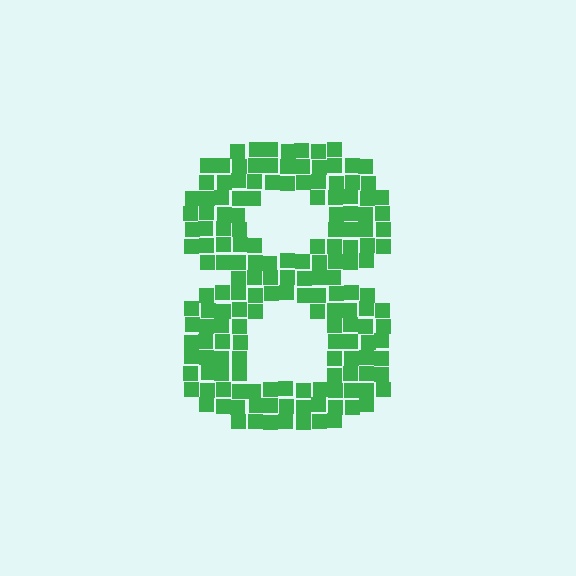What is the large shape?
The large shape is the digit 8.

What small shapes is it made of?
It is made of small squares.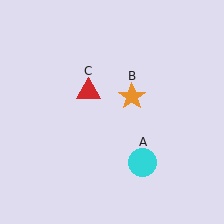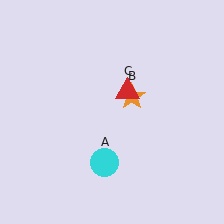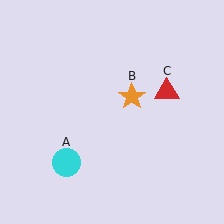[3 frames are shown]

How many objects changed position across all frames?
2 objects changed position: cyan circle (object A), red triangle (object C).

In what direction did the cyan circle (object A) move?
The cyan circle (object A) moved left.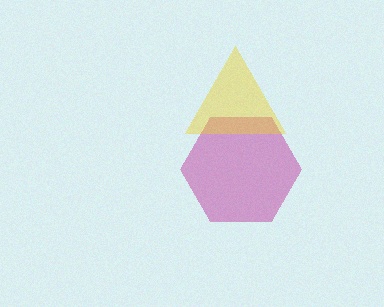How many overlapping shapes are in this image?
There are 2 overlapping shapes in the image.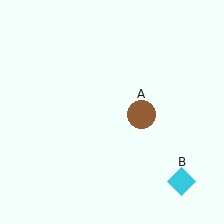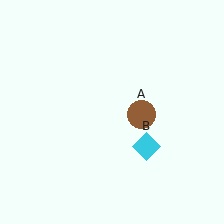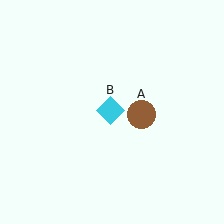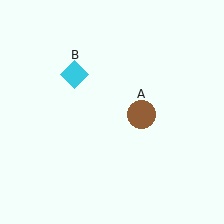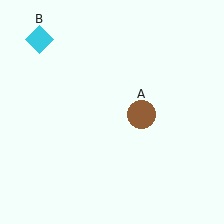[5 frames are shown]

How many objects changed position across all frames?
1 object changed position: cyan diamond (object B).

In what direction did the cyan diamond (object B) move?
The cyan diamond (object B) moved up and to the left.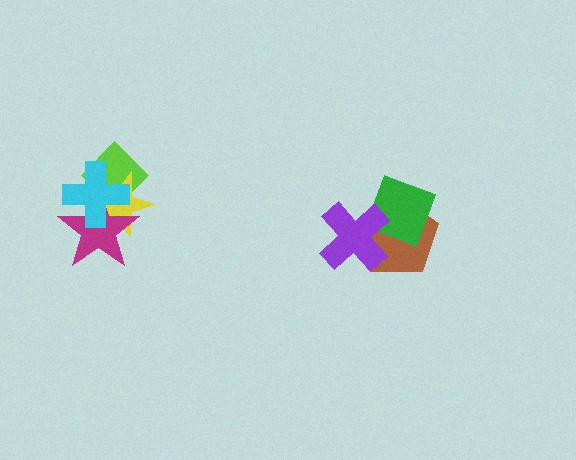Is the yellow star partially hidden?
Yes, it is partially covered by another shape.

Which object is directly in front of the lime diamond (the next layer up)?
The yellow star is directly in front of the lime diamond.